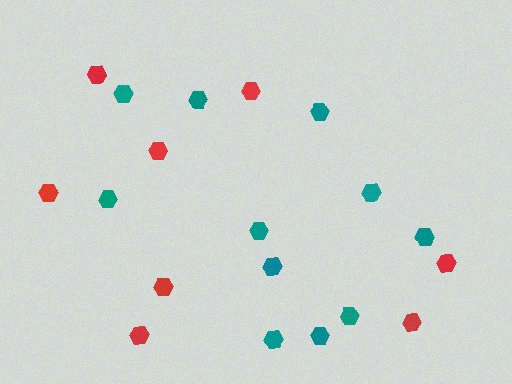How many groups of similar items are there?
There are 2 groups: one group of red hexagons (8) and one group of teal hexagons (11).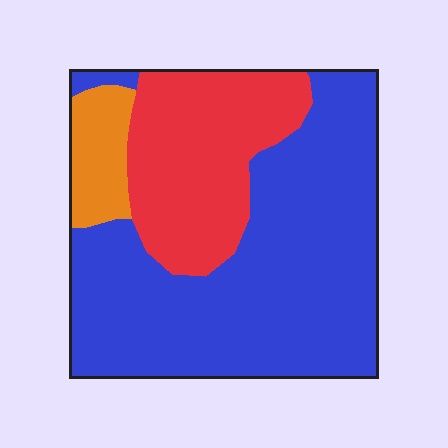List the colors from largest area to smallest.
From largest to smallest: blue, red, orange.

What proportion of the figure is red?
Red takes up about one quarter (1/4) of the figure.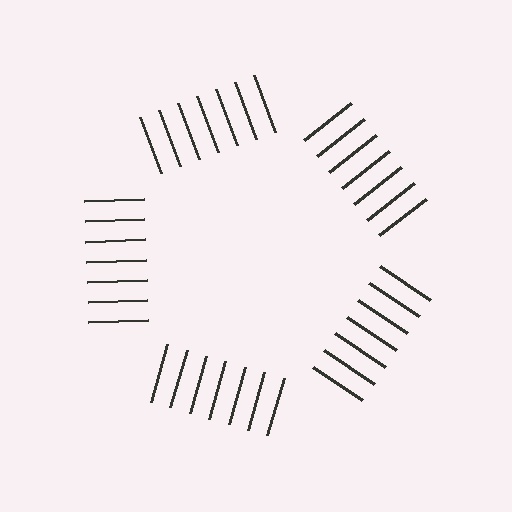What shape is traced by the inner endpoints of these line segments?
An illusory pentagon — the line segments terminate on its edges but no continuous stroke is drawn.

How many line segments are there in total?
35 — 7 along each of the 5 edges.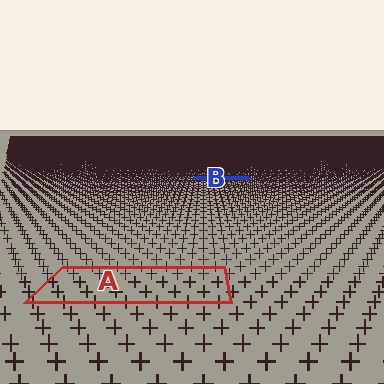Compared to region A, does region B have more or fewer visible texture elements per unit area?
Region B has more texture elements per unit area — they are packed more densely because it is farther away.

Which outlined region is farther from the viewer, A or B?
Region B is farther from the viewer — the texture elements inside it appear smaller and more densely packed.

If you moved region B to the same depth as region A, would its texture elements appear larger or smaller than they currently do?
They would appear larger. At a closer depth, the same texture elements are projected at a bigger on-screen size.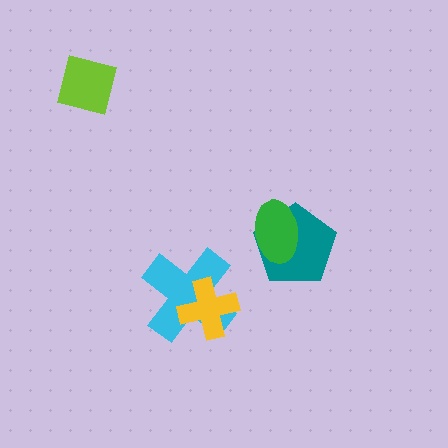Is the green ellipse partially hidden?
No, no other shape covers it.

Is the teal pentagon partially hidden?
Yes, it is partially covered by another shape.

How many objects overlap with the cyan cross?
1 object overlaps with the cyan cross.